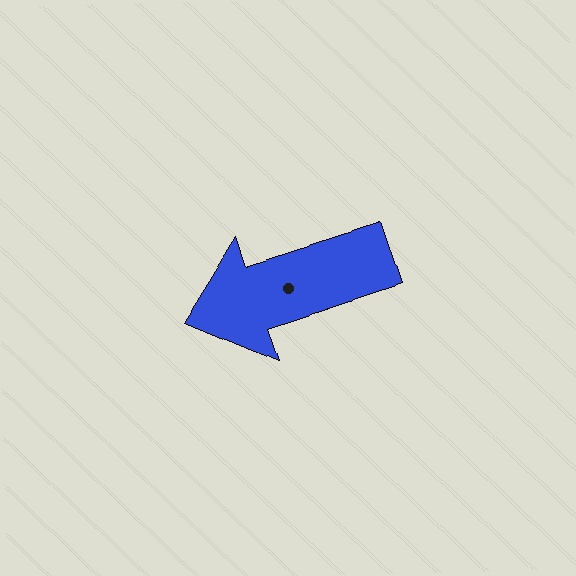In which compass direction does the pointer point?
West.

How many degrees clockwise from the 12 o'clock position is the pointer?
Approximately 252 degrees.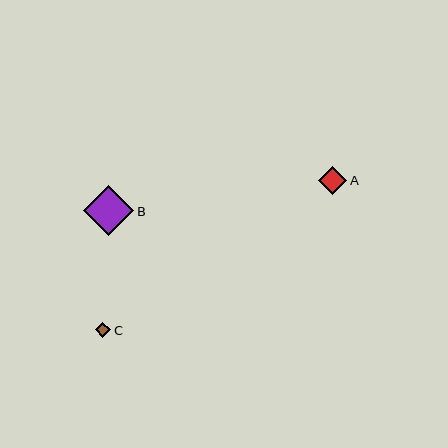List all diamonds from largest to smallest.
From largest to smallest: B, A, C.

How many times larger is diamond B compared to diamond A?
Diamond B is approximately 1.8 times the size of diamond A.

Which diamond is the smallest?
Diamond C is the smallest with a size of approximately 16 pixels.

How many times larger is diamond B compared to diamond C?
Diamond B is approximately 3.2 times the size of diamond C.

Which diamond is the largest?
Diamond B is the largest with a size of approximately 50 pixels.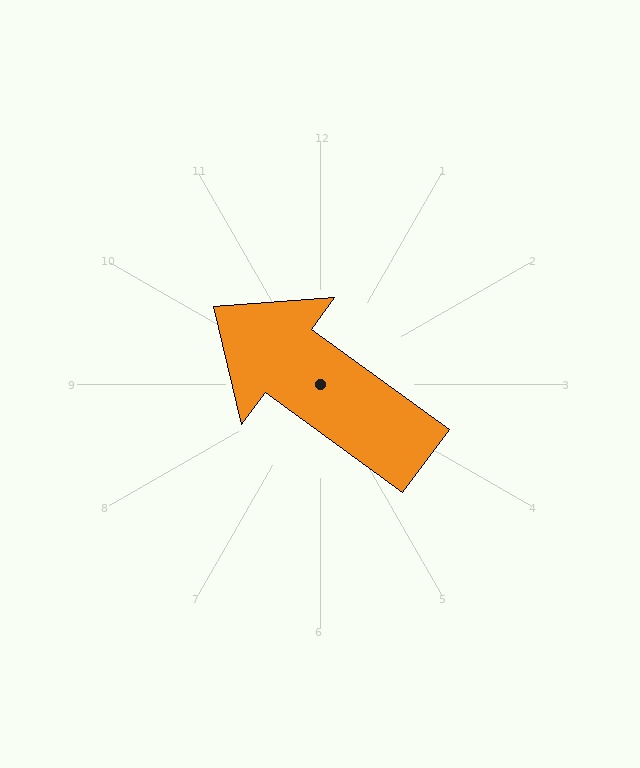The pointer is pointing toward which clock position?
Roughly 10 o'clock.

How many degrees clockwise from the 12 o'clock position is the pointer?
Approximately 306 degrees.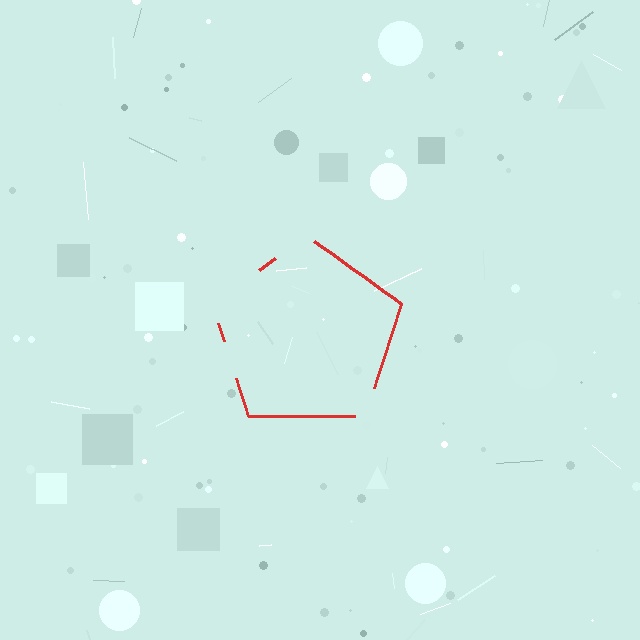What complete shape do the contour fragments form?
The contour fragments form a pentagon.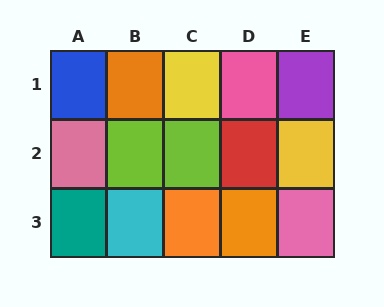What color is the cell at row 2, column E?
Yellow.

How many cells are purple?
1 cell is purple.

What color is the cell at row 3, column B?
Cyan.